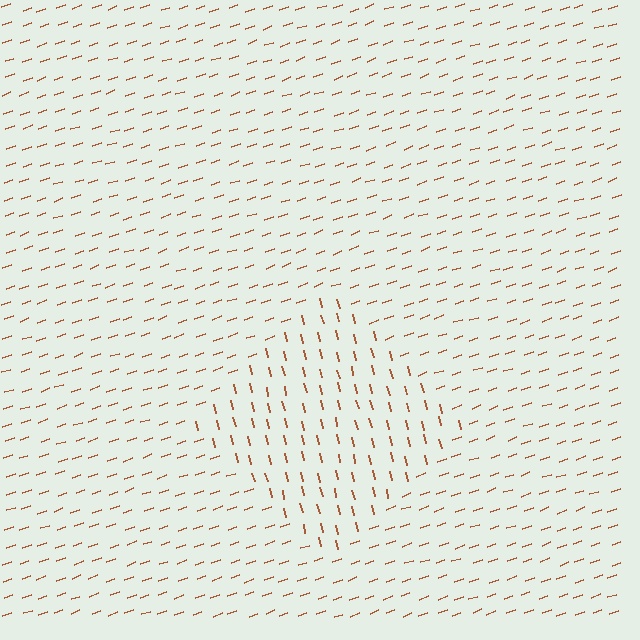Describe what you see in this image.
The image is filled with small brown line segments. A diamond region in the image has lines oriented differently from the surrounding lines, creating a visible texture boundary.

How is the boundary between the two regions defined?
The boundary is defined purely by a change in line orientation (approximately 84 degrees difference). All lines are the same color and thickness.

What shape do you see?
I see a diamond.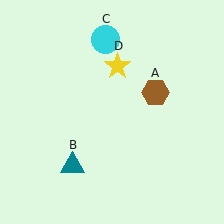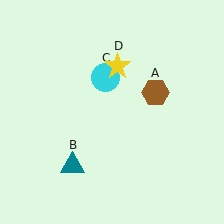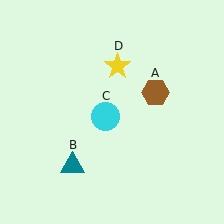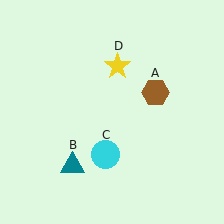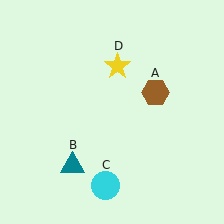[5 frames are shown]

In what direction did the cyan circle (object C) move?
The cyan circle (object C) moved down.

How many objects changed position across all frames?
1 object changed position: cyan circle (object C).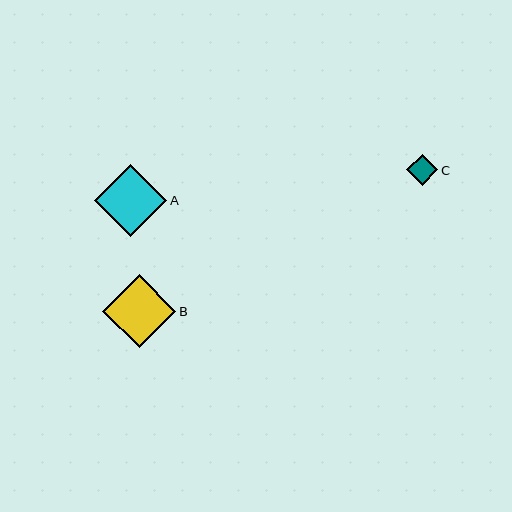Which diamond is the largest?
Diamond B is the largest with a size of approximately 73 pixels.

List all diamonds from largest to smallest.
From largest to smallest: B, A, C.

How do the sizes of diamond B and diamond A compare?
Diamond B and diamond A are approximately the same size.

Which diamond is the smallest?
Diamond C is the smallest with a size of approximately 31 pixels.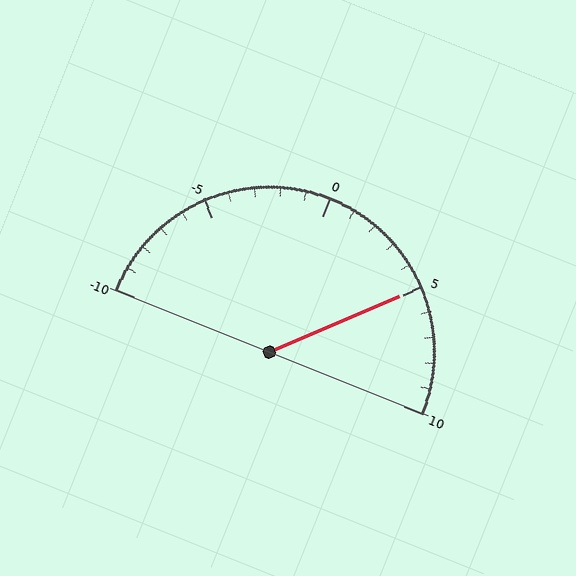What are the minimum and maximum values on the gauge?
The gauge ranges from -10 to 10.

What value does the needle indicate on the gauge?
The needle indicates approximately 5.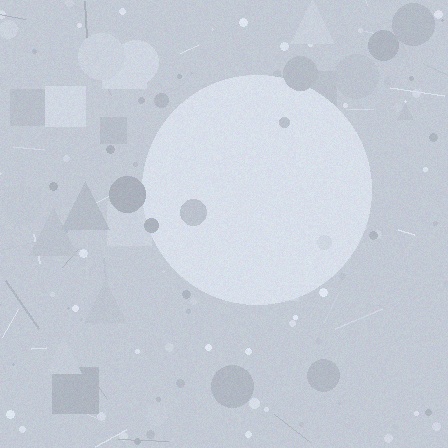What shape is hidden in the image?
A circle is hidden in the image.